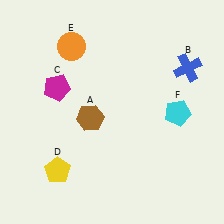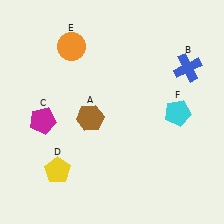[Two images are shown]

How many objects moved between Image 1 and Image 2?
1 object moved between the two images.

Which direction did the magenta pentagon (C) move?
The magenta pentagon (C) moved down.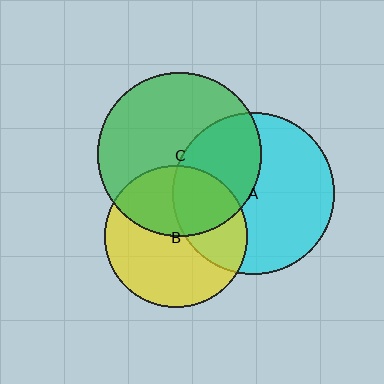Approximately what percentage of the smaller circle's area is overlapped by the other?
Approximately 35%.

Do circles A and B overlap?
Yes.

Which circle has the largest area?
Circle C (green).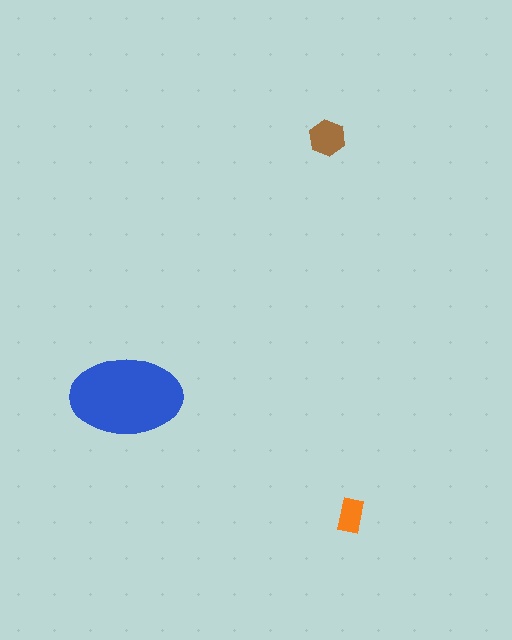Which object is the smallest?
The orange rectangle.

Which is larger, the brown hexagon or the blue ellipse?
The blue ellipse.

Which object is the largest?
The blue ellipse.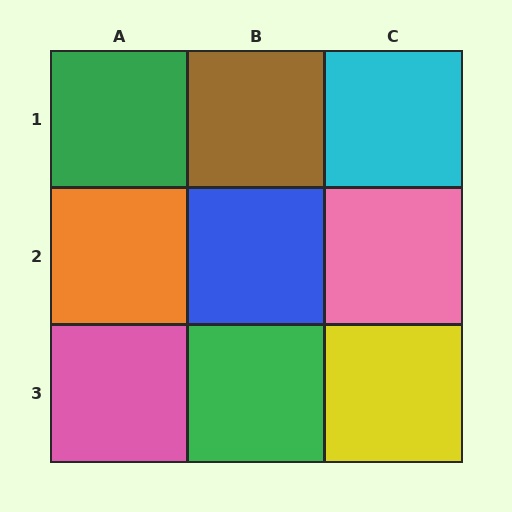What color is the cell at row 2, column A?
Orange.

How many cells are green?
2 cells are green.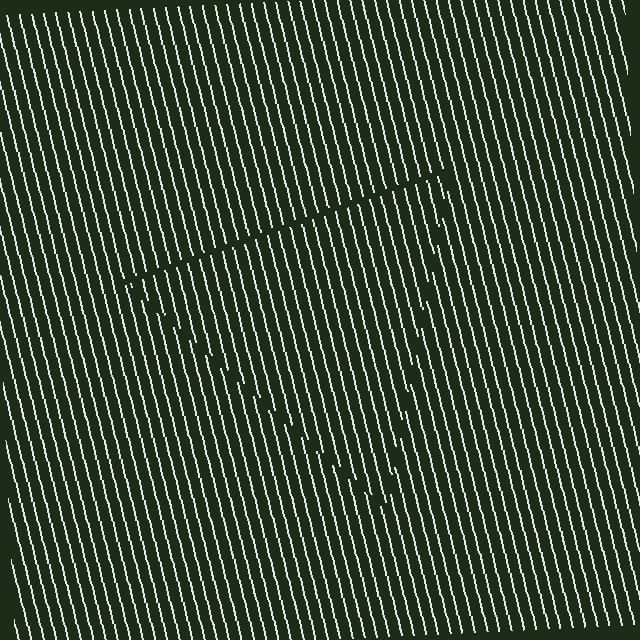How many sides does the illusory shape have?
3 sides — the line-ends trace a triangle.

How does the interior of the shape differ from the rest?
The interior of the shape contains the same grating, shifted by half a period — the contour is defined by the phase discontinuity where line-ends from the inner and outer gratings abut.